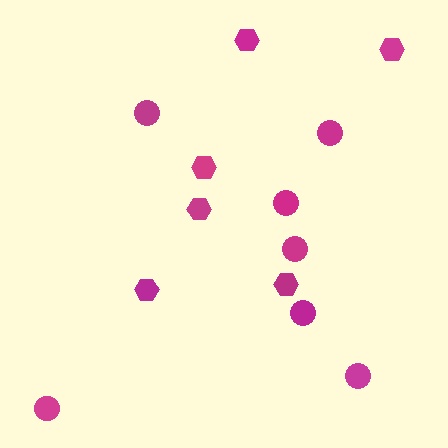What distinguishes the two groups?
There are 2 groups: one group of circles (7) and one group of hexagons (6).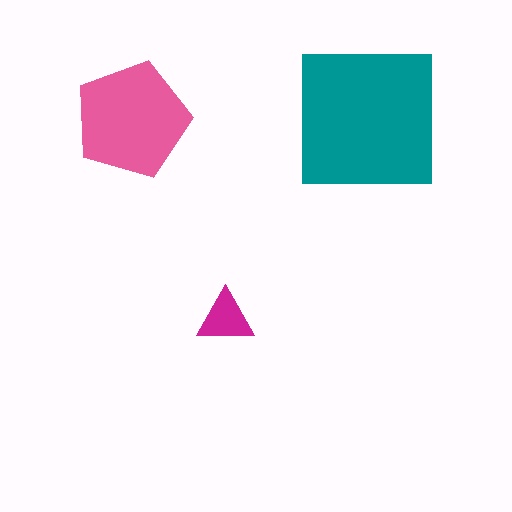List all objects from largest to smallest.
The teal square, the pink pentagon, the magenta triangle.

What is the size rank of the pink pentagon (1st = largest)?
2nd.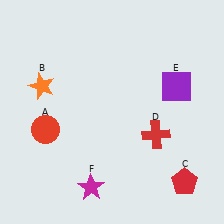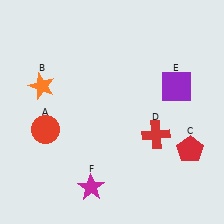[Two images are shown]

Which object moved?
The red pentagon (C) moved up.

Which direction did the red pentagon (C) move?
The red pentagon (C) moved up.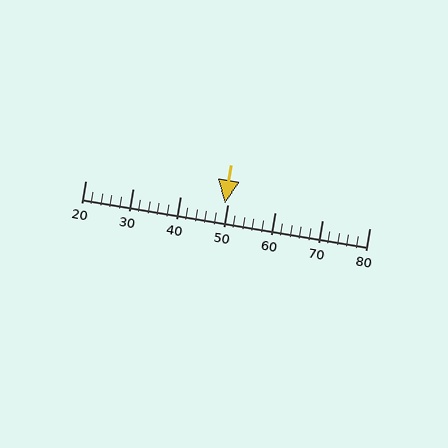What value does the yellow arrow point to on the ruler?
The yellow arrow points to approximately 49.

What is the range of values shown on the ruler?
The ruler shows values from 20 to 80.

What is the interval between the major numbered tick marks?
The major tick marks are spaced 10 units apart.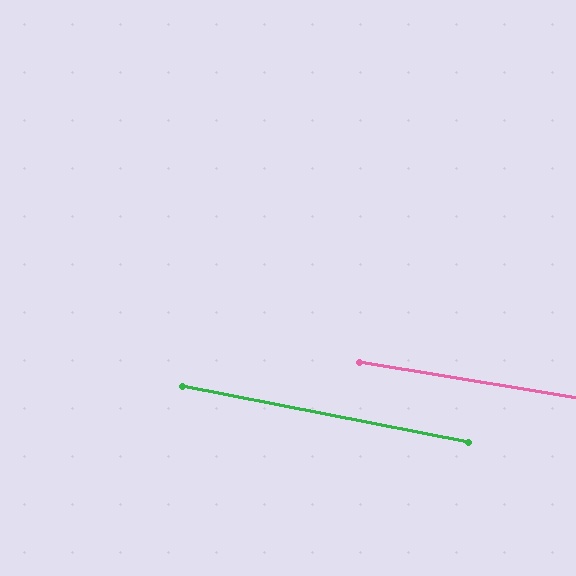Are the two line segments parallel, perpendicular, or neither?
Parallel — their directions differ by only 1.8°.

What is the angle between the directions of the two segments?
Approximately 2 degrees.